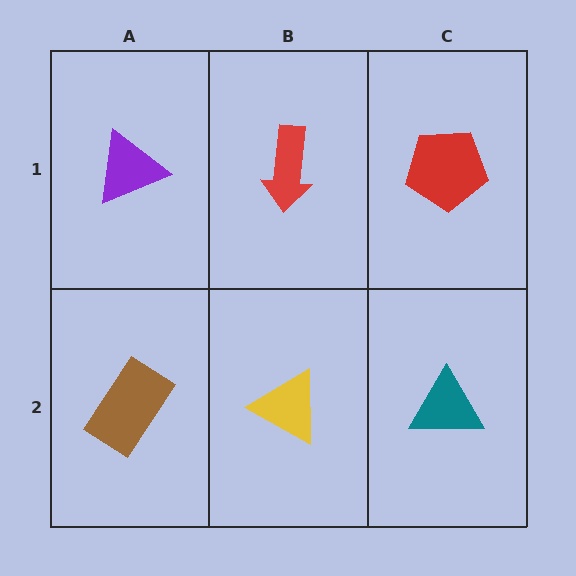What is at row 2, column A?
A brown rectangle.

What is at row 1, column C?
A red pentagon.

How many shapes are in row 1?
3 shapes.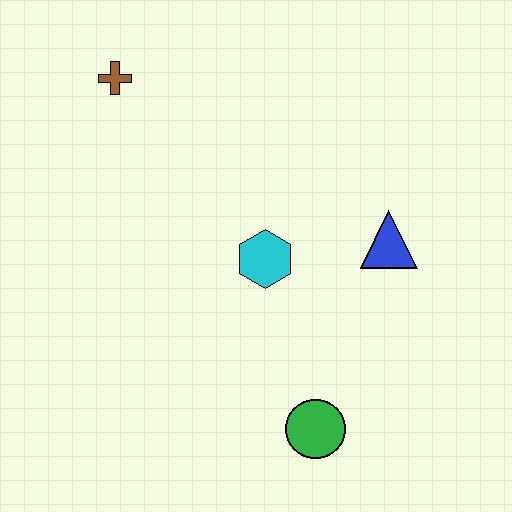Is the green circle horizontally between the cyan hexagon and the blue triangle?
Yes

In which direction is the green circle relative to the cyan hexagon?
The green circle is below the cyan hexagon.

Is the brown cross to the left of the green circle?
Yes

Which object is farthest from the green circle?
The brown cross is farthest from the green circle.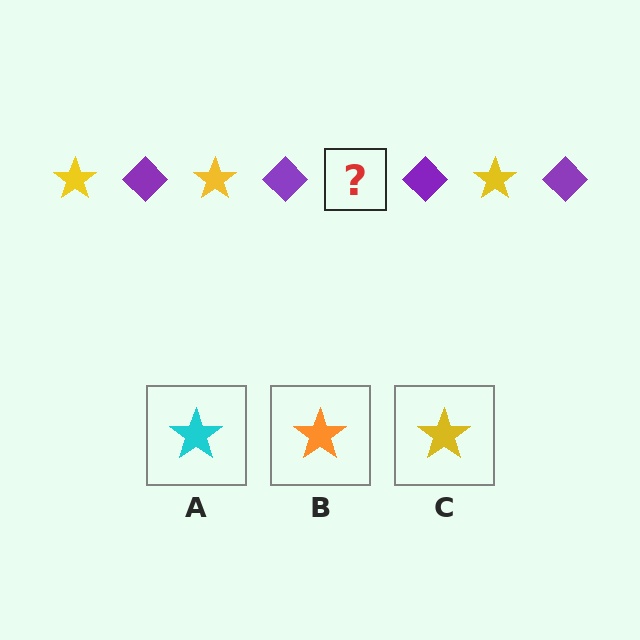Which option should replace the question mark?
Option C.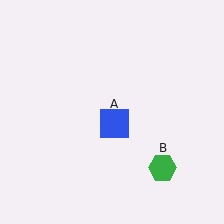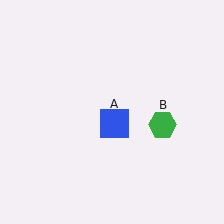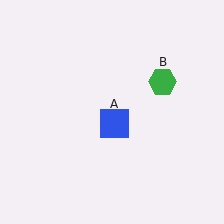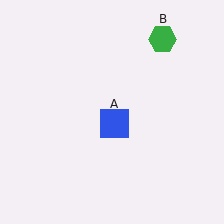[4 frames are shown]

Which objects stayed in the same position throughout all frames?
Blue square (object A) remained stationary.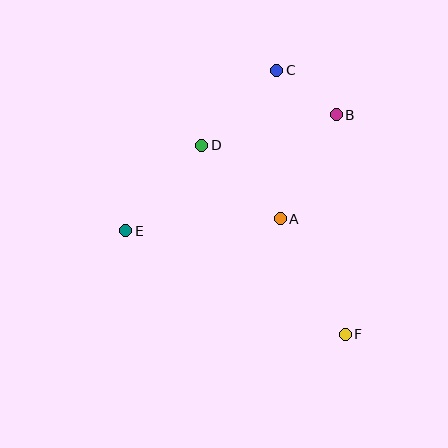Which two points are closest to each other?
Points B and C are closest to each other.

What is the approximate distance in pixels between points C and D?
The distance between C and D is approximately 106 pixels.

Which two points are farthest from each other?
Points C and F are farthest from each other.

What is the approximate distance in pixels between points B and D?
The distance between B and D is approximately 138 pixels.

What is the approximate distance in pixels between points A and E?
The distance between A and E is approximately 155 pixels.